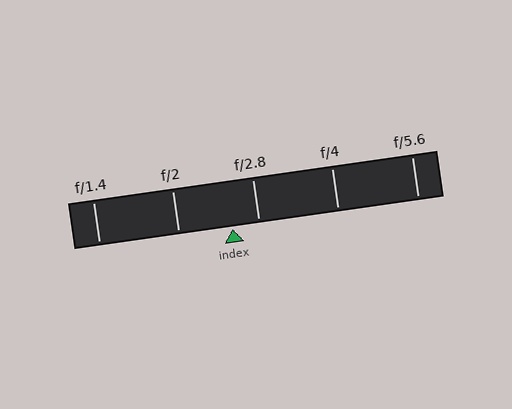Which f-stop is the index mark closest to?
The index mark is closest to f/2.8.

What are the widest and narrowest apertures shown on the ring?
The widest aperture shown is f/1.4 and the narrowest is f/5.6.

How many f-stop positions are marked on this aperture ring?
There are 5 f-stop positions marked.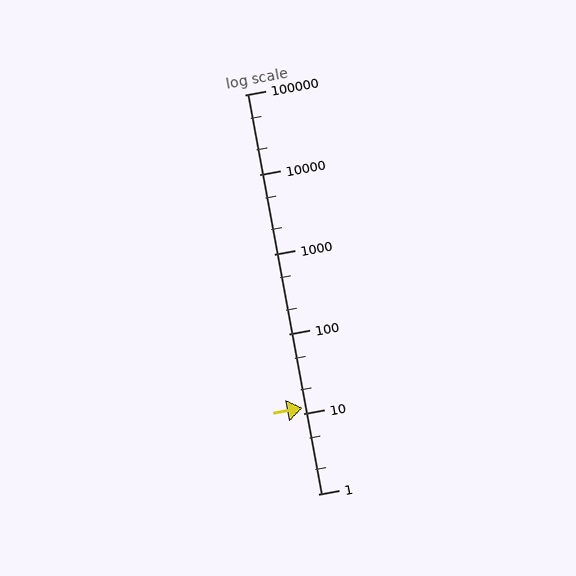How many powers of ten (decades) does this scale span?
The scale spans 5 decades, from 1 to 100000.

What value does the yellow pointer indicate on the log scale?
The pointer indicates approximately 12.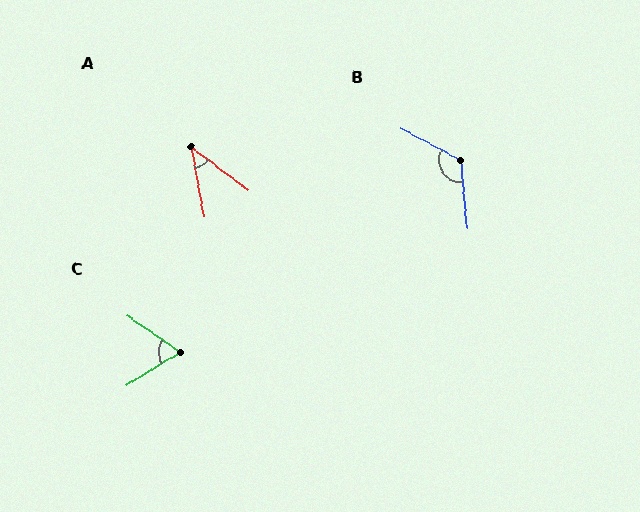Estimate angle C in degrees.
Approximately 67 degrees.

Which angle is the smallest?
A, at approximately 43 degrees.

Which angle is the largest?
B, at approximately 122 degrees.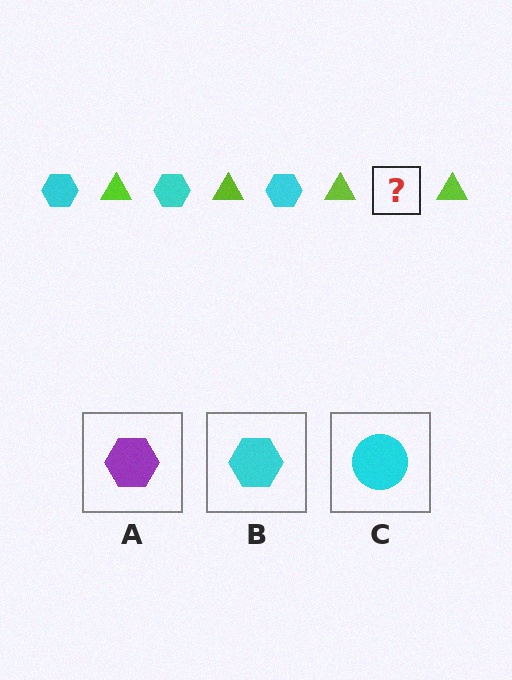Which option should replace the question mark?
Option B.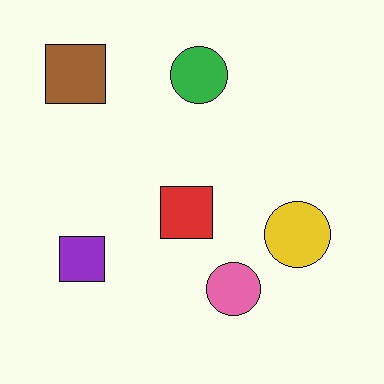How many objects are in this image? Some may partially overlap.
There are 6 objects.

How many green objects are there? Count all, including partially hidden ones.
There is 1 green object.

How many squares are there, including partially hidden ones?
There are 3 squares.